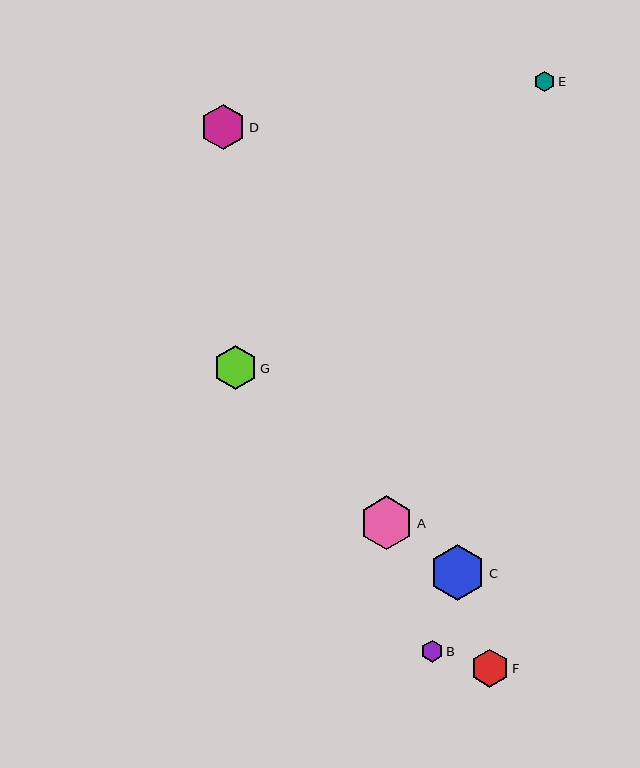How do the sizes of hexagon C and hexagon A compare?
Hexagon C and hexagon A are approximately the same size.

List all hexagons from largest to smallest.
From largest to smallest: C, A, D, G, F, B, E.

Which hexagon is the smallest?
Hexagon E is the smallest with a size of approximately 20 pixels.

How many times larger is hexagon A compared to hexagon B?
Hexagon A is approximately 2.4 times the size of hexagon B.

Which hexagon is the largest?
Hexagon C is the largest with a size of approximately 56 pixels.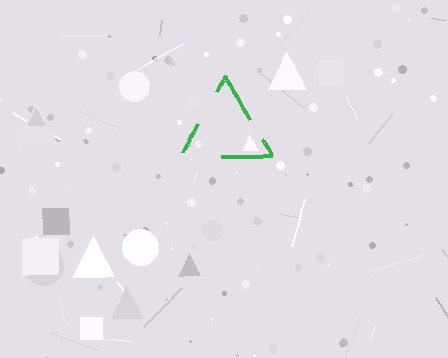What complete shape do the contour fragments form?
The contour fragments form a triangle.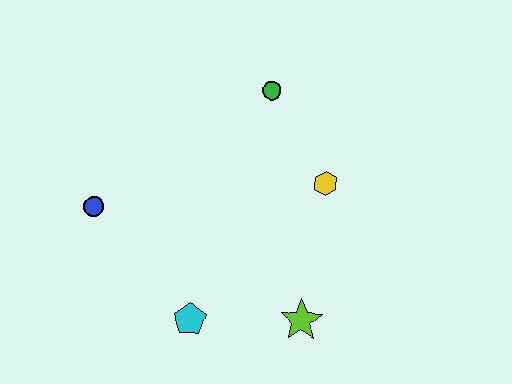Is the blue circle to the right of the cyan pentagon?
No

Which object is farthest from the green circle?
The cyan pentagon is farthest from the green circle.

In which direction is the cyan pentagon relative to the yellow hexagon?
The cyan pentagon is below the yellow hexagon.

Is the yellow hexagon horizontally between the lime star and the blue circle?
No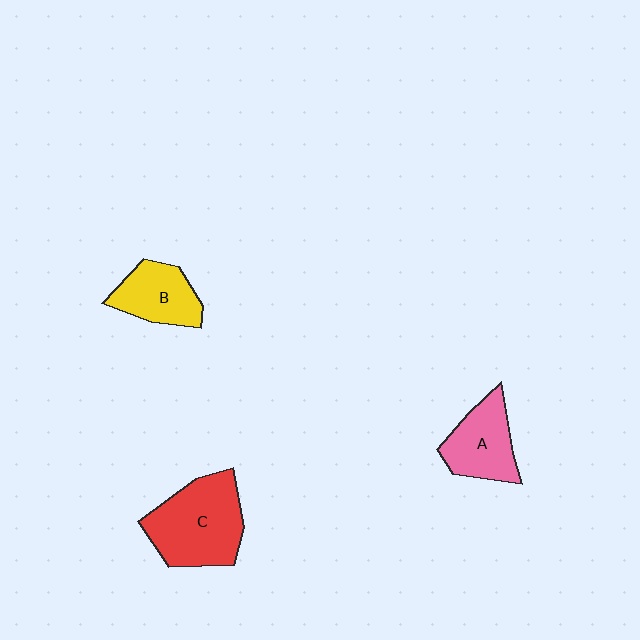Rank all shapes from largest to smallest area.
From largest to smallest: C (red), A (pink), B (yellow).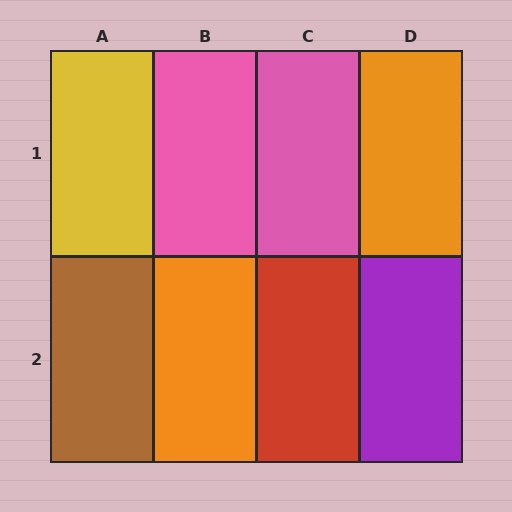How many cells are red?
1 cell is red.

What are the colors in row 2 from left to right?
Brown, orange, red, purple.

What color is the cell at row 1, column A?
Yellow.